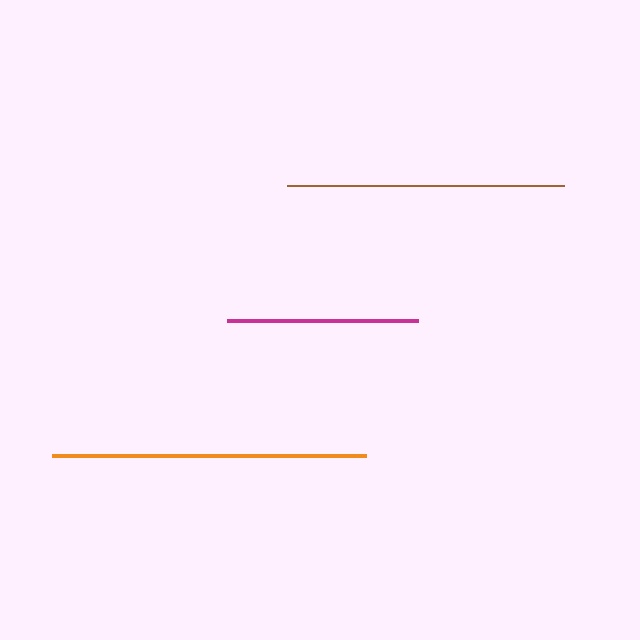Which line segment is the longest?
The orange line is the longest at approximately 314 pixels.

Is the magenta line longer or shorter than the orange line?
The orange line is longer than the magenta line.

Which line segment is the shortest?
The magenta line is the shortest at approximately 191 pixels.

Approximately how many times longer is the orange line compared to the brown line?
The orange line is approximately 1.1 times the length of the brown line.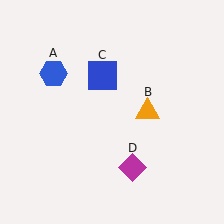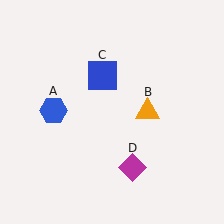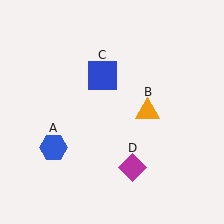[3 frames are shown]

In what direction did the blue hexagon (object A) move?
The blue hexagon (object A) moved down.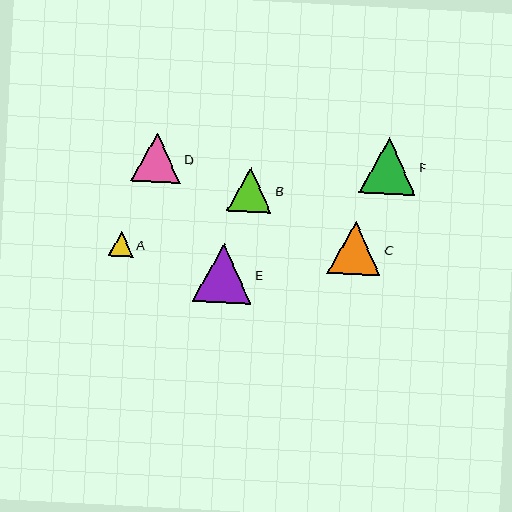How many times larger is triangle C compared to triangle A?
Triangle C is approximately 2.2 times the size of triangle A.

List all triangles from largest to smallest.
From largest to smallest: E, F, C, D, B, A.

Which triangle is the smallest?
Triangle A is the smallest with a size of approximately 25 pixels.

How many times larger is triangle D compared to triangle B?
Triangle D is approximately 1.1 times the size of triangle B.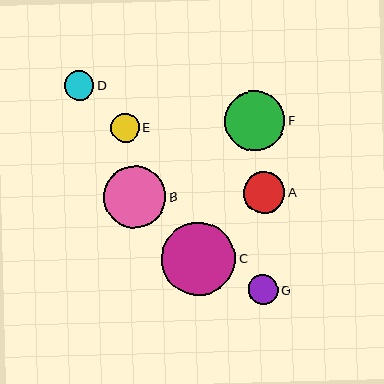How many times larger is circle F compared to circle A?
Circle F is approximately 1.5 times the size of circle A.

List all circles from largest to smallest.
From largest to smallest: C, B, F, A, G, D, E.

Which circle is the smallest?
Circle E is the smallest with a size of approximately 29 pixels.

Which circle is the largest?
Circle C is the largest with a size of approximately 74 pixels.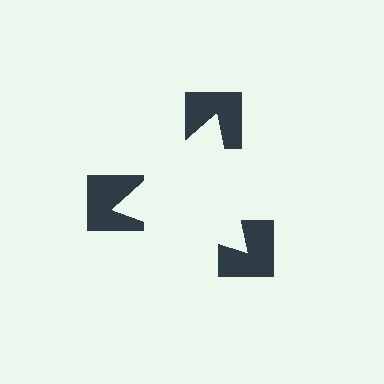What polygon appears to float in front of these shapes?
An illusory triangle — its edges are inferred from the aligned wedge cuts in the notched squares, not physically drawn.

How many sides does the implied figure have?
3 sides.